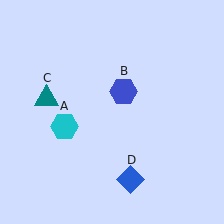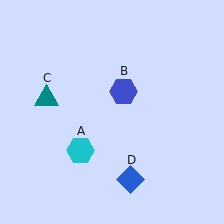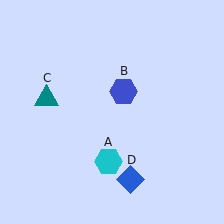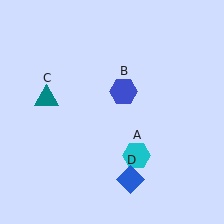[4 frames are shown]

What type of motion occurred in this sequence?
The cyan hexagon (object A) rotated counterclockwise around the center of the scene.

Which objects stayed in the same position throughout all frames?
Blue hexagon (object B) and teal triangle (object C) and blue diamond (object D) remained stationary.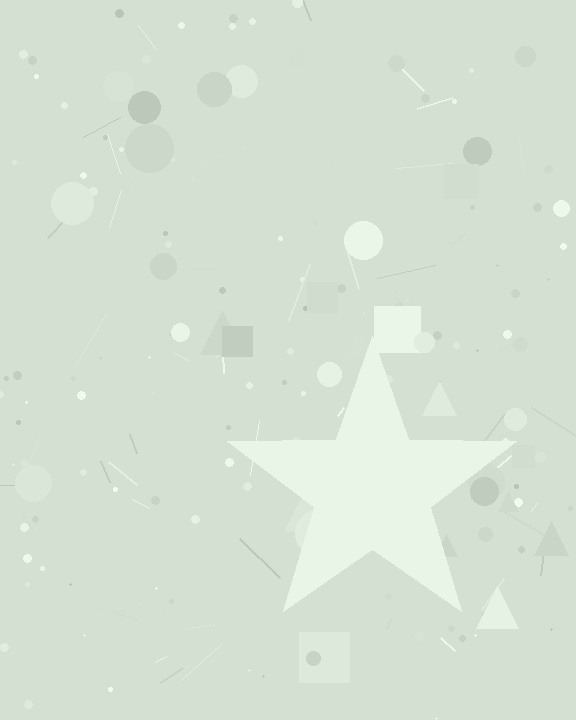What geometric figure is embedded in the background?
A star is embedded in the background.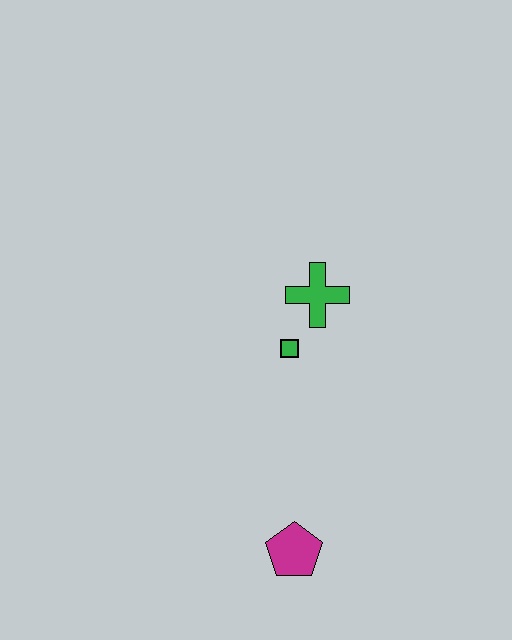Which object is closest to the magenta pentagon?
The green square is closest to the magenta pentagon.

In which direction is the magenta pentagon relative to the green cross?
The magenta pentagon is below the green cross.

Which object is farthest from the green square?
The magenta pentagon is farthest from the green square.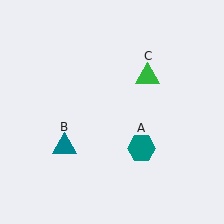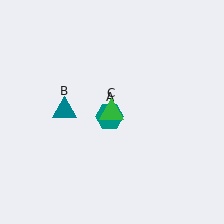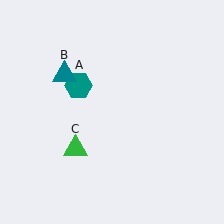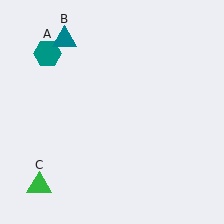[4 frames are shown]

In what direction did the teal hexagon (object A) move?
The teal hexagon (object A) moved up and to the left.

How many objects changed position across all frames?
3 objects changed position: teal hexagon (object A), teal triangle (object B), green triangle (object C).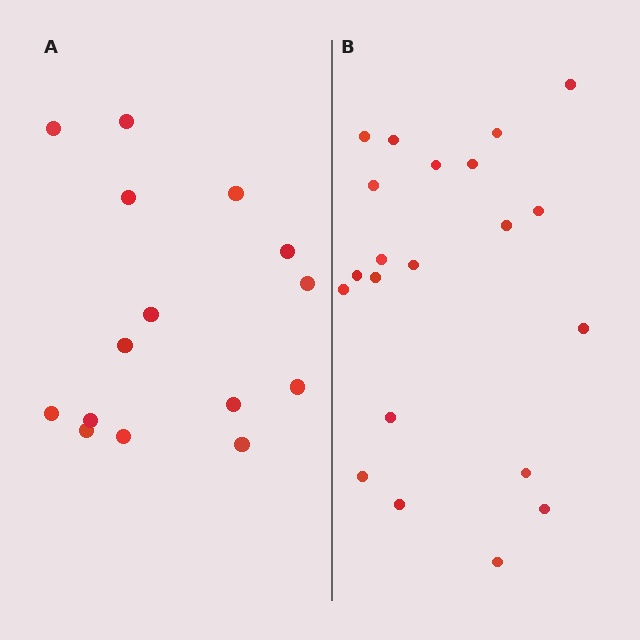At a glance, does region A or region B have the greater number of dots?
Region B (the right region) has more dots.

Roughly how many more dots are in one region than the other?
Region B has about 6 more dots than region A.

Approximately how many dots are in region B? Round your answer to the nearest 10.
About 20 dots. (The exact count is 21, which rounds to 20.)